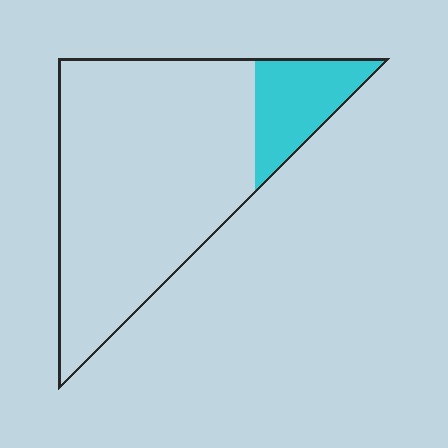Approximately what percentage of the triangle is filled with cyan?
Approximately 15%.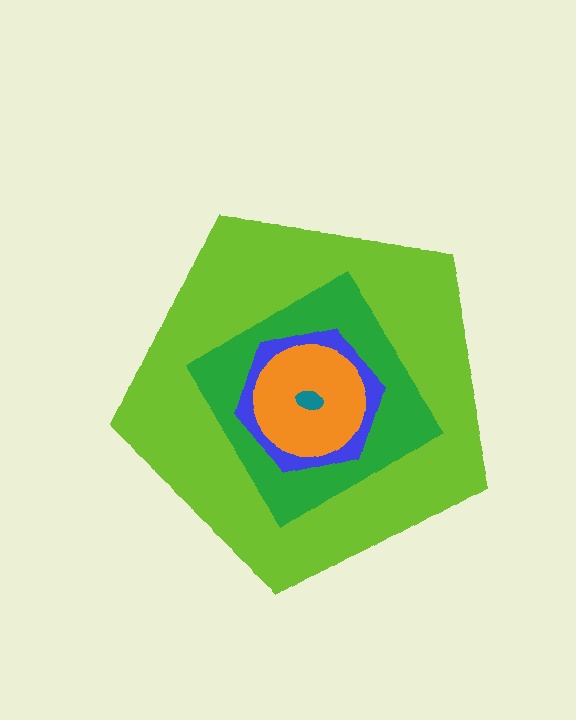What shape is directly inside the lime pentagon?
The green diamond.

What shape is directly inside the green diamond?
The blue hexagon.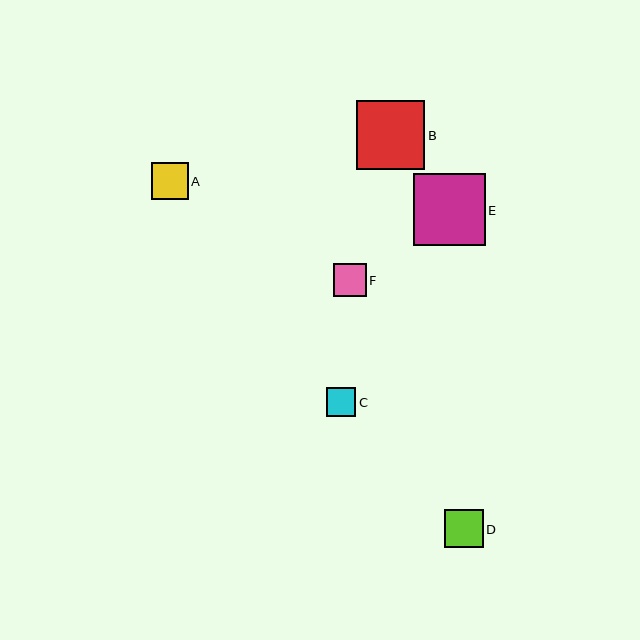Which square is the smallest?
Square C is the smallest with a size of approximately 29 pixels.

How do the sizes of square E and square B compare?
Square E and square B are approximately the same size.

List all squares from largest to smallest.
From largest to smallest: E, B, D, A, F, C.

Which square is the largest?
Square E is the largest with a size of approximately 72 pixels.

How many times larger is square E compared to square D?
Square E is approximately 1.9 times the size of square D.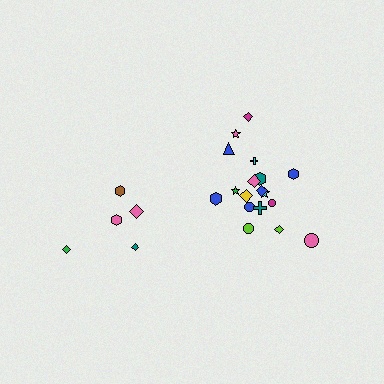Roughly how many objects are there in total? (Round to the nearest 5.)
Roughly 25 objects in total.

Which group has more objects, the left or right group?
The right group.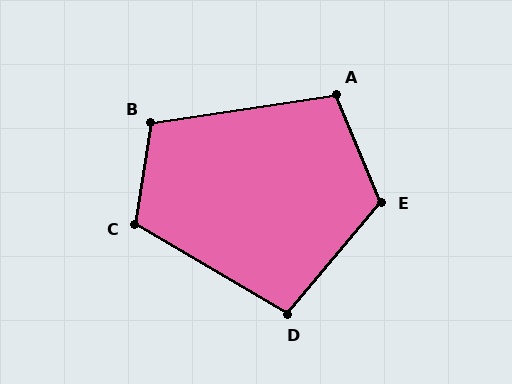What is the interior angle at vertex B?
Approximately 108 degrees (obtuse).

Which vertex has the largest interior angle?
E, at approximately 117 degrees.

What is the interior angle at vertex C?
Approximately 111 degrees (obtuse).